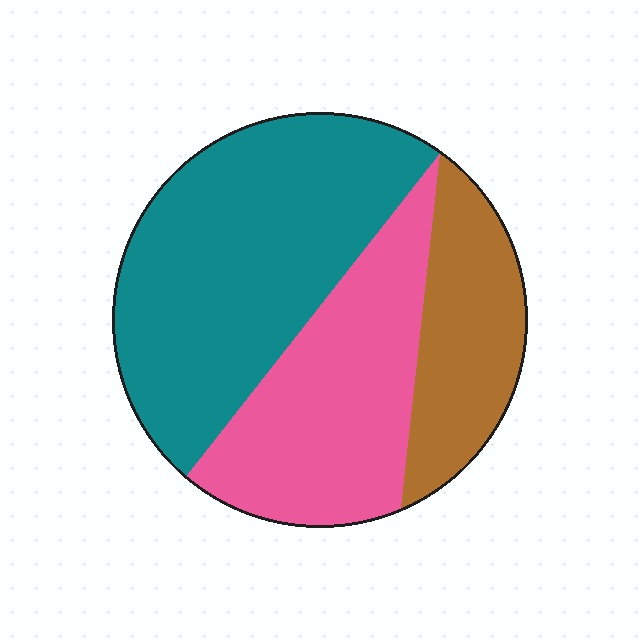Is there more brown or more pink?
Pink.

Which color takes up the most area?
Teal, at roughly 45%.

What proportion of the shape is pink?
Pink takes up between a quarter and a half of the shape.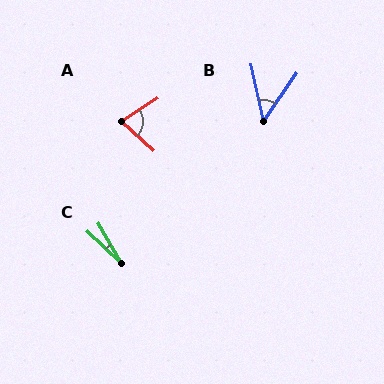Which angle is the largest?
A, at approximately 75 degrees.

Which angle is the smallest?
C, at approximately 17 degrees.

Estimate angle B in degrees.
Approximately 47 degrees.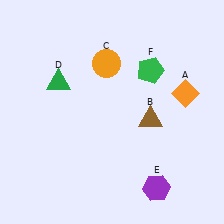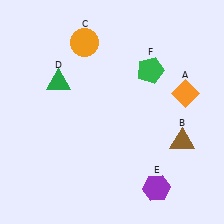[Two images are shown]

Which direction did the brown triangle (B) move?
The brown triangle (B) moved right.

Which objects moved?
The objects that moved are: the brown triangle (B), the orange circle (C).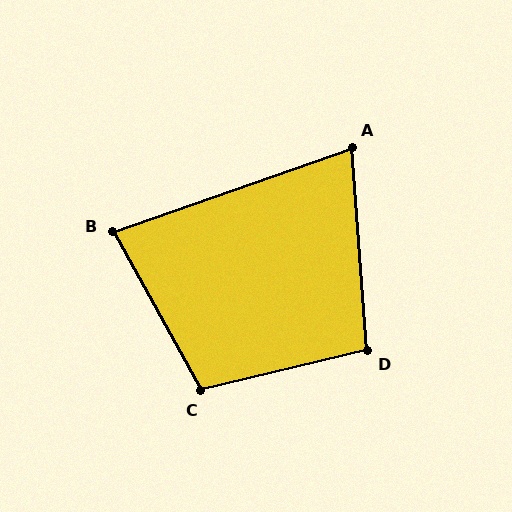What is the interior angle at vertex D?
Approximately 100 degrees (obtuse).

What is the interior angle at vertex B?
Approximately 80 degrees (acute).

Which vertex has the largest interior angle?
C, at approximately 105 degrees.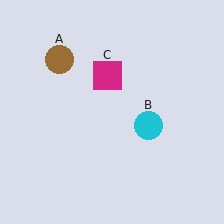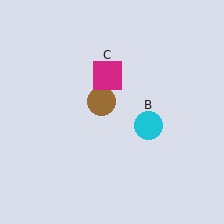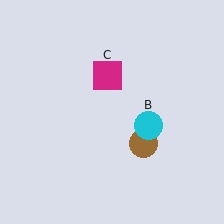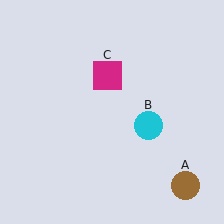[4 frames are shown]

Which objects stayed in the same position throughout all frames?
Cyan circle (object B) and magenta square (object C) remained stationary.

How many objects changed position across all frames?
1 object changed position: brown circle (object A).